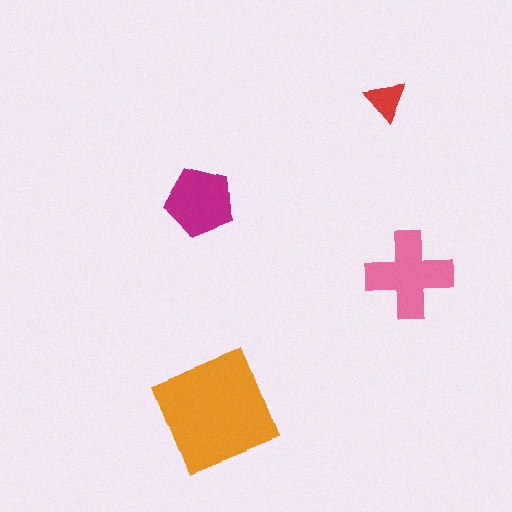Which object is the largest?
The orange square.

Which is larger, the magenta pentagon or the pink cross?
The pink cross.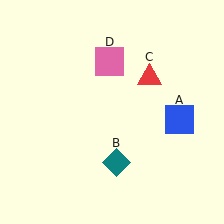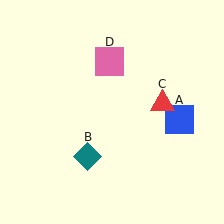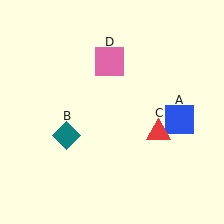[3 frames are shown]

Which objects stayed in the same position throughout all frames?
Blue square (object A) and pink square (object D) remained stationary.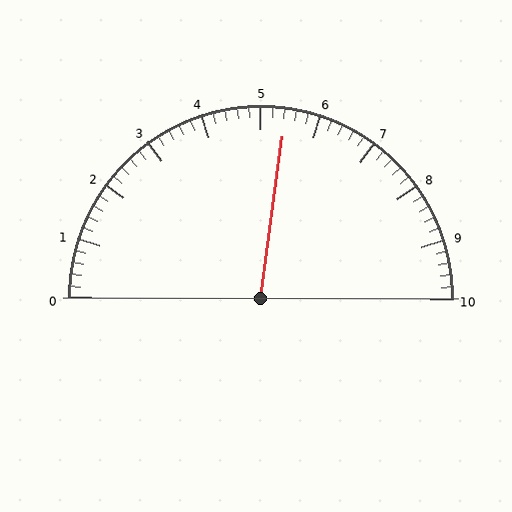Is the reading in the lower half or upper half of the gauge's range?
The reading is in the upper half of the range (0 to 10).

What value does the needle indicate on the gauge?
The needle indicates approximately 5.4.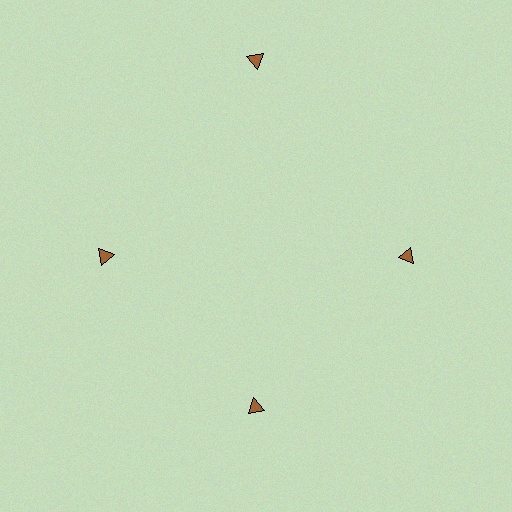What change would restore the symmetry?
The symmetry would be restored by moving it inward, back onto the ring so that all 4 triangles sit at equal angles and equal distance from the center.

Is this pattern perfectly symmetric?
No. The 4 brown triangles are arranged in a ring, but one element near the 12 o'clock position is pushed outward from the center, breaking the 4-fold rotational symmetry.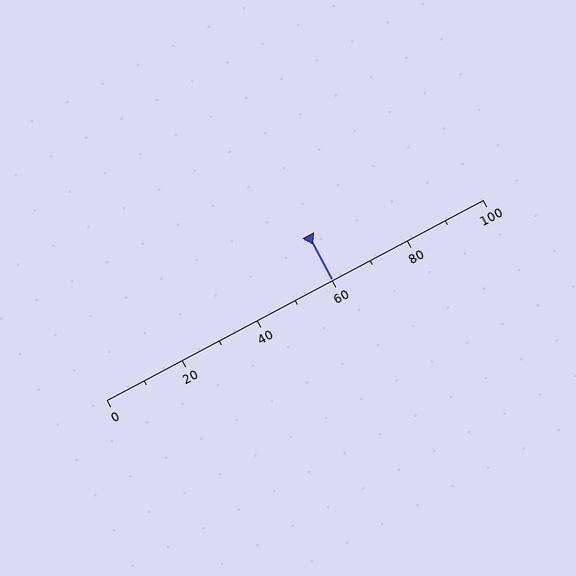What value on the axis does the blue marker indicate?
The marker indicates approximately 60.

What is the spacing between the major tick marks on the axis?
The major ticks are spaced 20 apart.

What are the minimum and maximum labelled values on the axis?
The axis runs from 0 to 100.